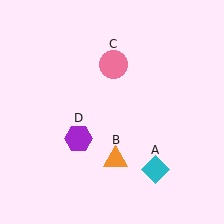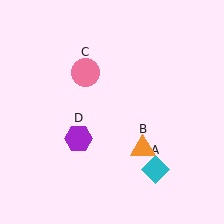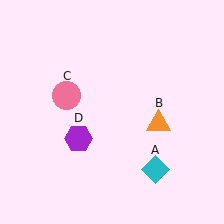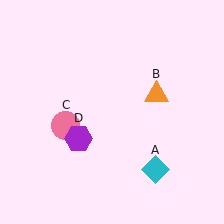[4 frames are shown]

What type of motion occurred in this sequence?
The orange triangle (object B), pink circle (object C) rotated counterclockwise around the center of the scene.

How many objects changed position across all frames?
2 objects changed position: orange triangle (object B), pink circle (object C).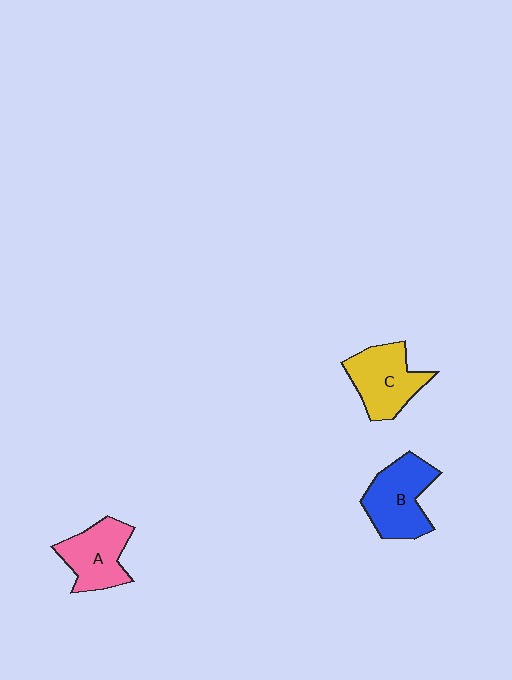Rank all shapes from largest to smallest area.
From largest to smallest: B (blue), C (yellow), A (pink).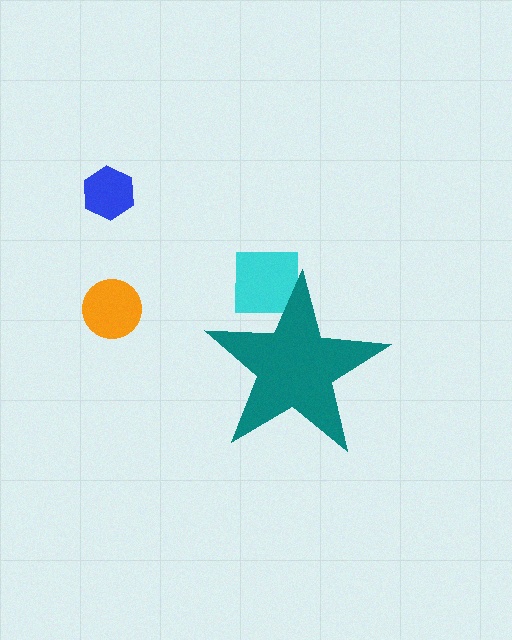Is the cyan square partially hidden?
Yes, the cyan square is partially hidden behind the teal star.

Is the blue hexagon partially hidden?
No, the blue hexagon is fully visible.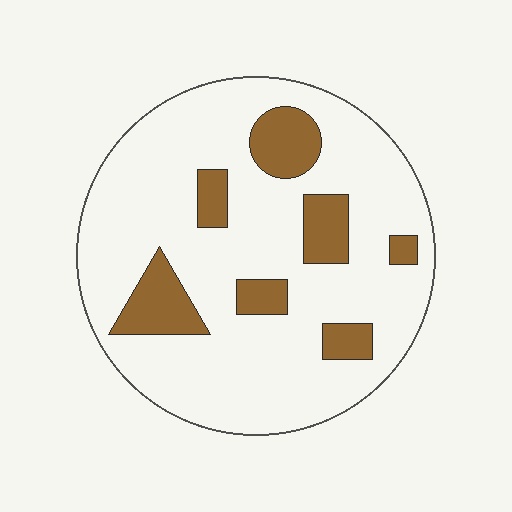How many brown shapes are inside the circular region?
7.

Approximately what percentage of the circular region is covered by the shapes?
Approximately 20%.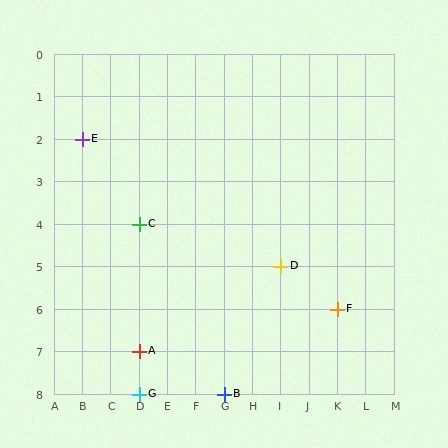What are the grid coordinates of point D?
Point D is at grid coordinates (I, 5).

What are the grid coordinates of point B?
Point B is at grid coordinates (G, 8).